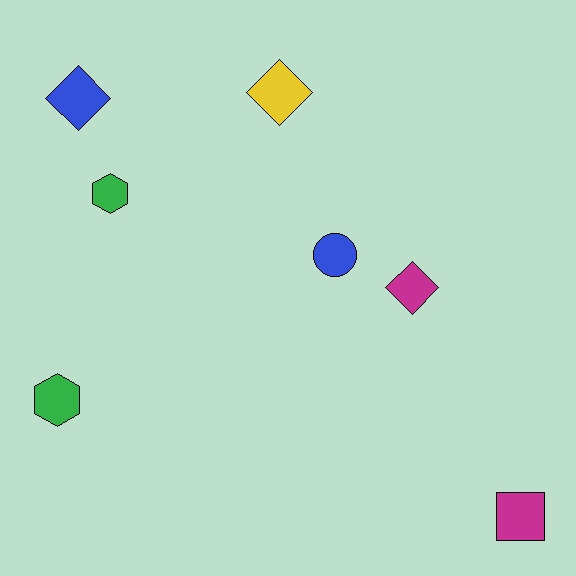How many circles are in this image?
There is 1 circle.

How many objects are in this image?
There are 7 objects.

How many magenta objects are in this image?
There are 2 magenta objects.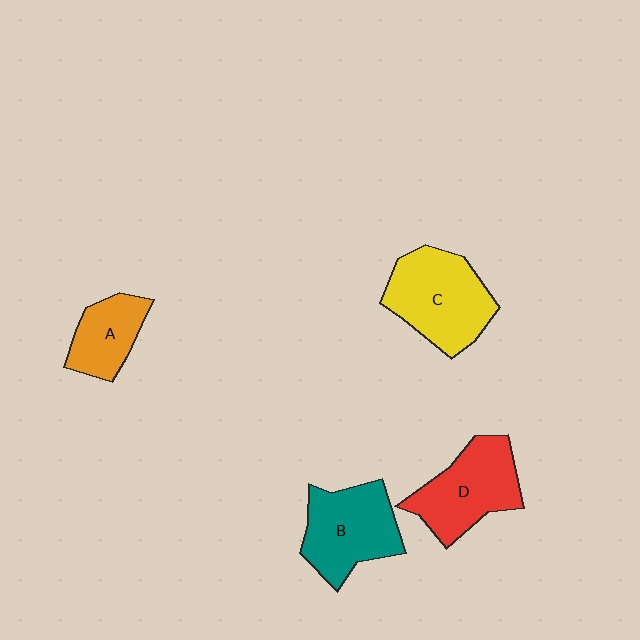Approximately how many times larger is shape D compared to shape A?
Approximately 1.5 times.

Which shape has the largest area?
Shape C (yellow).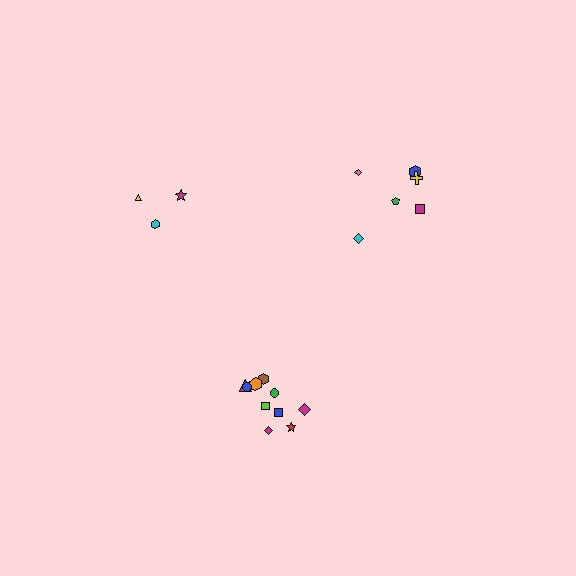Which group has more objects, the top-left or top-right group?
The top-right group.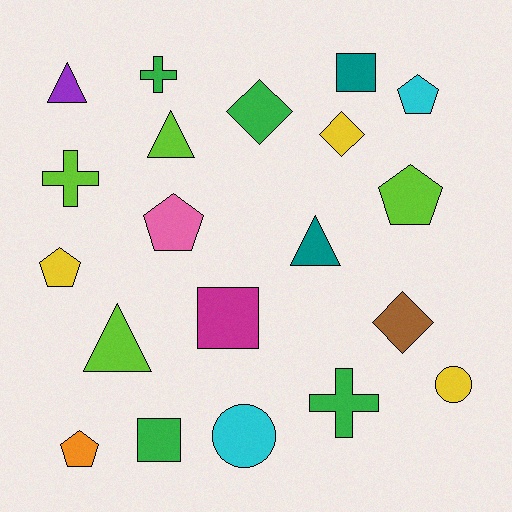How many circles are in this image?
There are 2 circles.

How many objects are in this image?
There are 20 objects.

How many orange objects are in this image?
There is 1 orange object.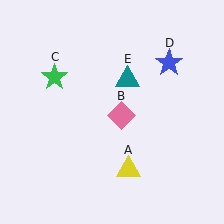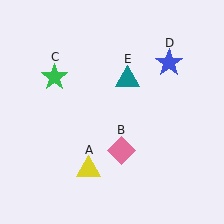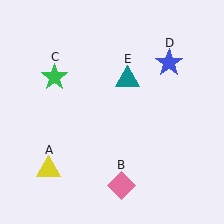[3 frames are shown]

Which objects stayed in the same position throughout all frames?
Green star (object C) and blue star (object D) and teal triangle (object E) remained stationary.